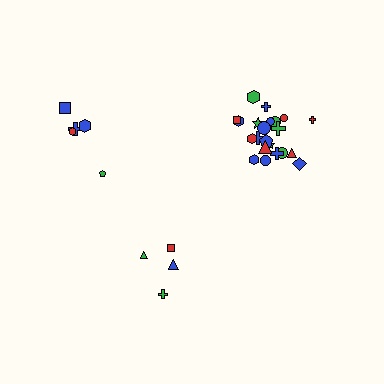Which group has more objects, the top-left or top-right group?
The top-right group.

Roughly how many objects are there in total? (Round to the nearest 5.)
Roughly 30 objects in total.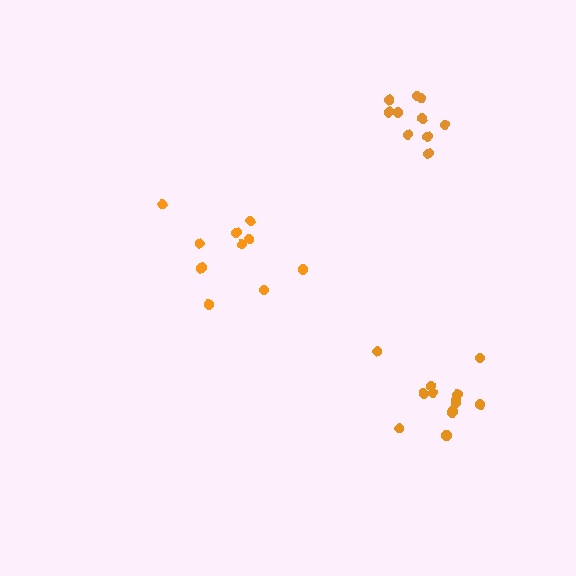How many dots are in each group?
Group 1: 10 dots, Group 2: 10 dots, Group 3: 13 dots (33 total).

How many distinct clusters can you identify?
There are 3 distinct clusters.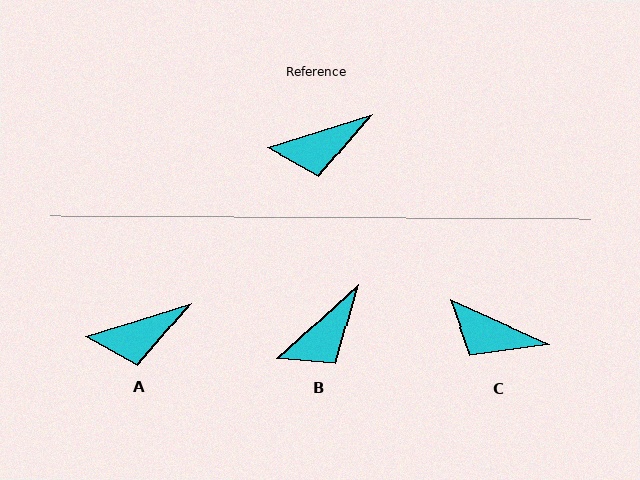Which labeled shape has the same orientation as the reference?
A.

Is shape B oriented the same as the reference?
No, it is off by about 25 degrees.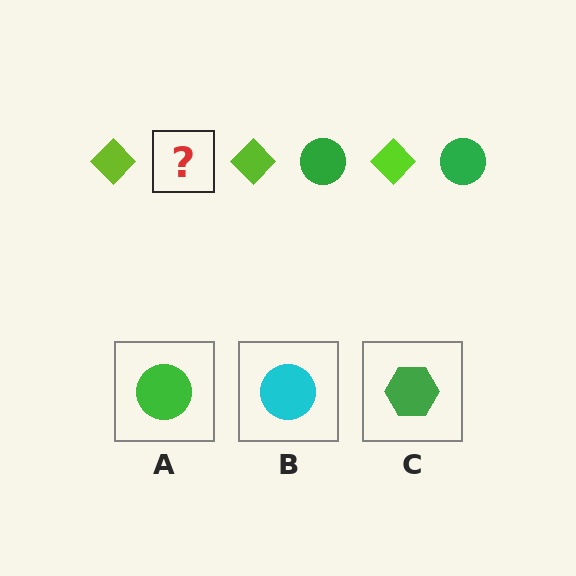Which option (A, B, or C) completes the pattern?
A.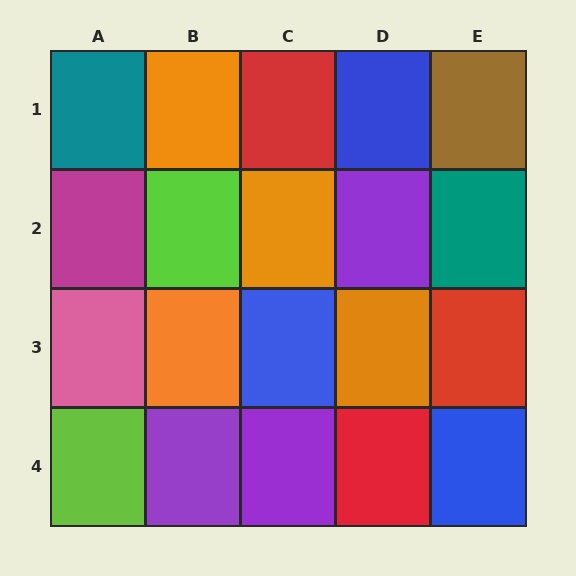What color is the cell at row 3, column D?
Orange.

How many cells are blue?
3 cells are blue.